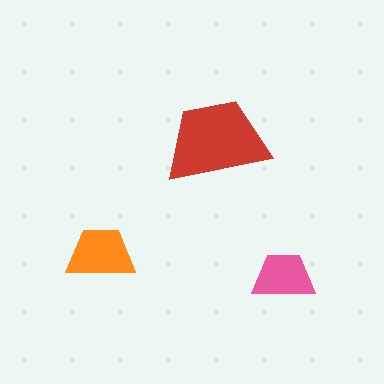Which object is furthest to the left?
The orange trapezoid is leftmost.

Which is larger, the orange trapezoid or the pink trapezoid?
The orange one.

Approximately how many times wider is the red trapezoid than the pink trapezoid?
About 1.5 times wider.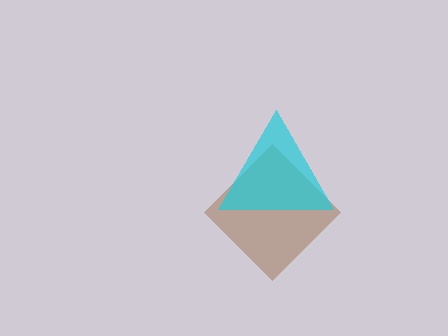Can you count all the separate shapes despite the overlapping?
Yes, there are 2 separate shapes.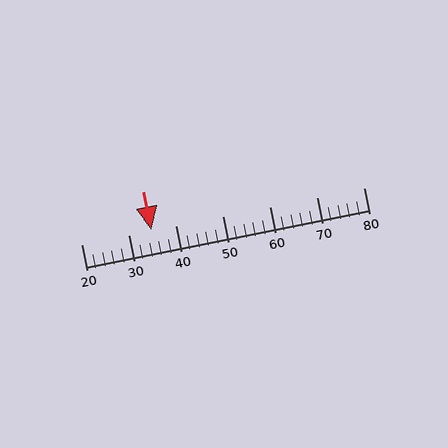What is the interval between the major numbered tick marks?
The major tick marks are spaced 10 units apart.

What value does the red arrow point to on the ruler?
The red arrow points to approximately 35.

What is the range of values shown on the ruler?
The ruler shows values from 20 to 80.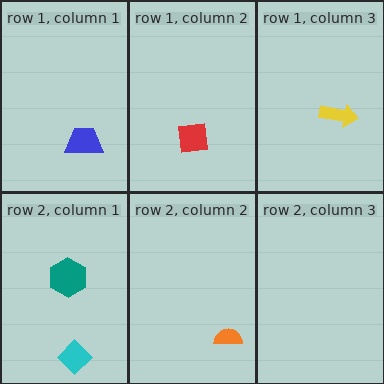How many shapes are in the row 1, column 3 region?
1.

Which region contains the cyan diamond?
The row 2, column 1 region.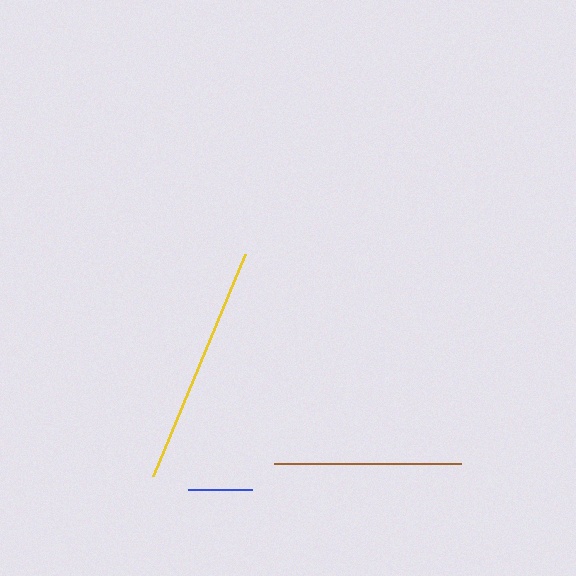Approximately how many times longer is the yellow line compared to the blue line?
The yellow line is approximately 3.7 times the length of the blue line.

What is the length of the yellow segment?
The yellow segment is approximately 240 pixels long.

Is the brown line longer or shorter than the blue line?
The brown line is longer than the blue line.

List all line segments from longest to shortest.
From longest to shortest: yellow, brown, blue.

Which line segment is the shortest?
The blue line is the shortest at approximately 64 pixels.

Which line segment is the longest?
The yellow line is the longest at approximately 240 pixels.